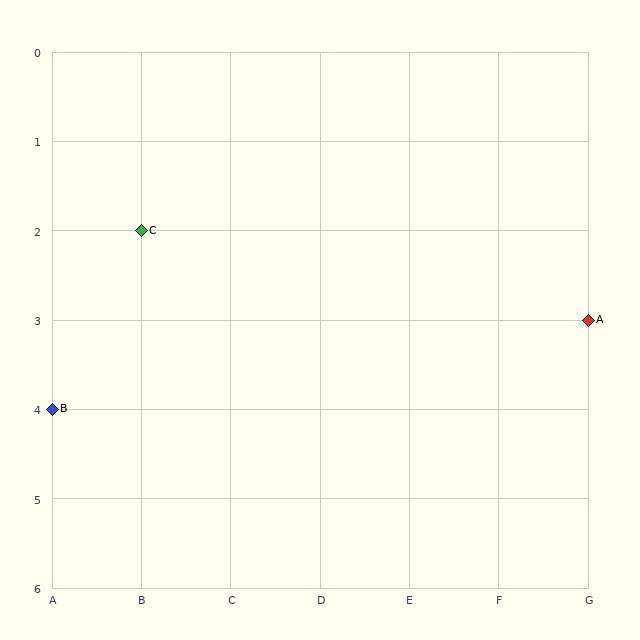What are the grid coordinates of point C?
Point C is at grid coordinates (B, 2).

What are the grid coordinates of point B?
Point B is at grid coordinates (A, 4).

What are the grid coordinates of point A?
Point A is at grid coordinates (G, 3).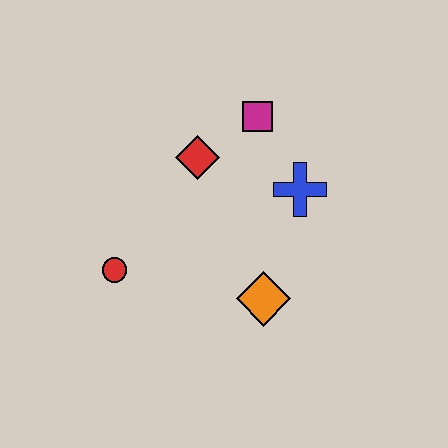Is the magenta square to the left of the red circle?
No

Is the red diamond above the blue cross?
Yes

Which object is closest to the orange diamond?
The blue cross is closest to the orange diamond.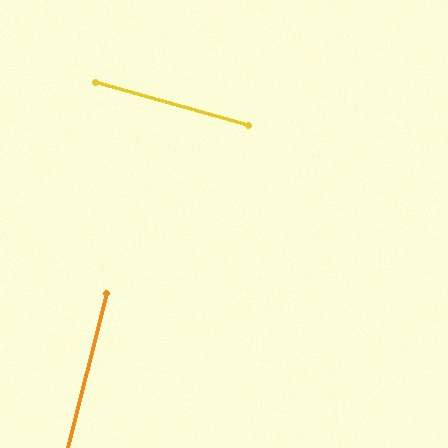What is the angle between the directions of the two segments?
Approximately 89 degrees.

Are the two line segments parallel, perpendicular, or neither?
Perpendicular — they meet at approximately 89°.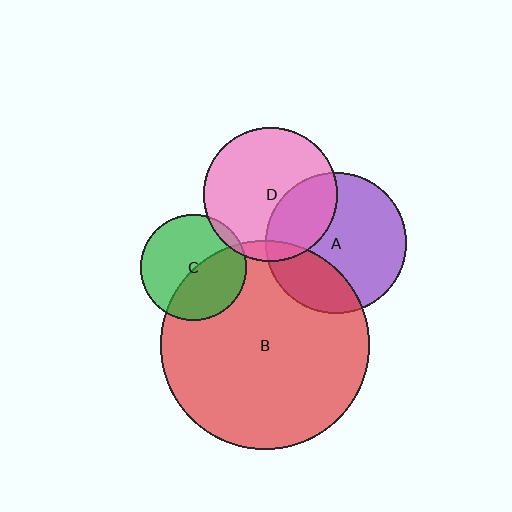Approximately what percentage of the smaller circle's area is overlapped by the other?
Approximately 25%.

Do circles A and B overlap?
Yes.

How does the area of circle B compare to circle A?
Approximately 2.2 times.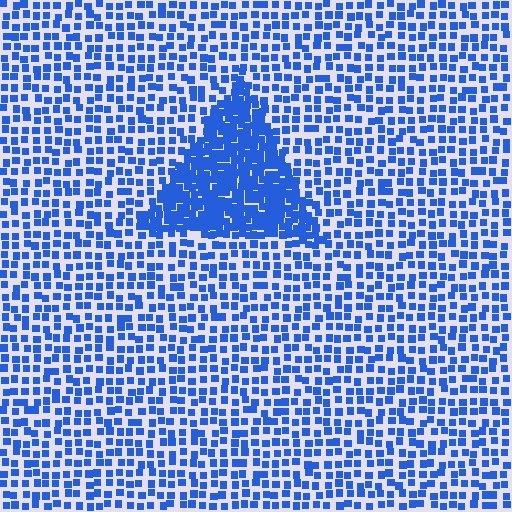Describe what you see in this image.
The image contains small blue elements arranged at two different densities. A triangle-shaped region is visible where the elements are more densely packed than the surrounding area.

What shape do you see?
I see a triangle.